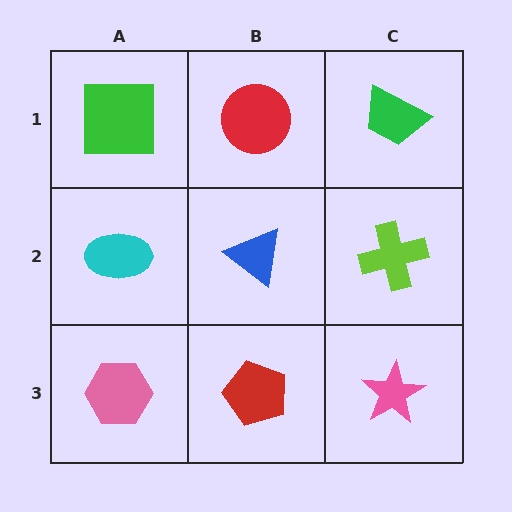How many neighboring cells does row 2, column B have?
4.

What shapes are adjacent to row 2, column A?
A green square (row 1, column A), a pink hexagon (row 3, column A), a blue triangle (row 2, column B).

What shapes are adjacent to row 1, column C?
A lime cross (row 2, column C), a red circle (row 1, column B).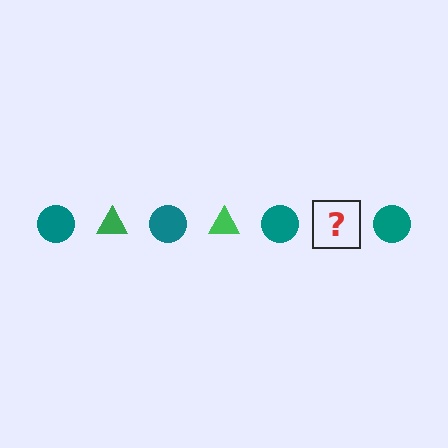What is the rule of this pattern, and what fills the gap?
The rule is that the pattern alternates between teal circle and green triangle. The gap should be filled with a green triangle.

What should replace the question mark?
The question mark should be replaced with a green triangle.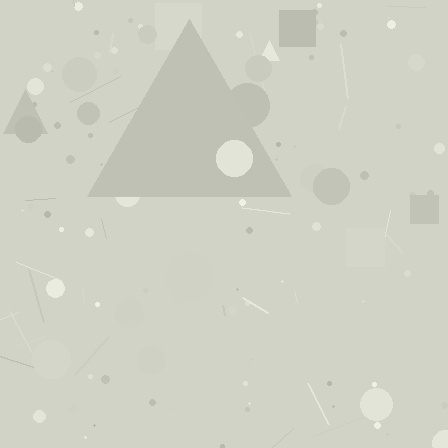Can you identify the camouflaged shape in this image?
The camouflaged shape is a triangle.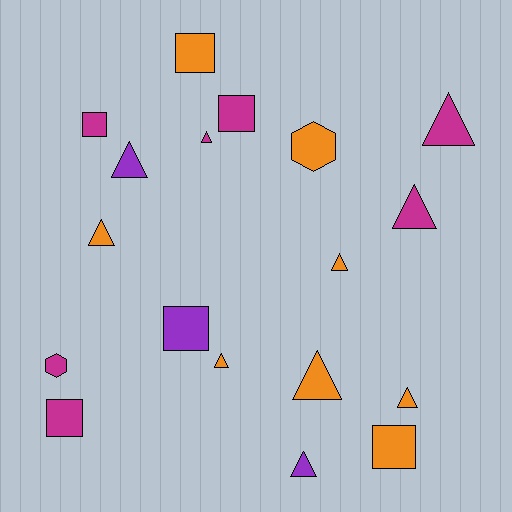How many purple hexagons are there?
There are no purple hexagons.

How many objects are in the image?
There are 18 objects.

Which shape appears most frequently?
Triangle, with 10 objects.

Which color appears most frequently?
Orange, with 8 objects.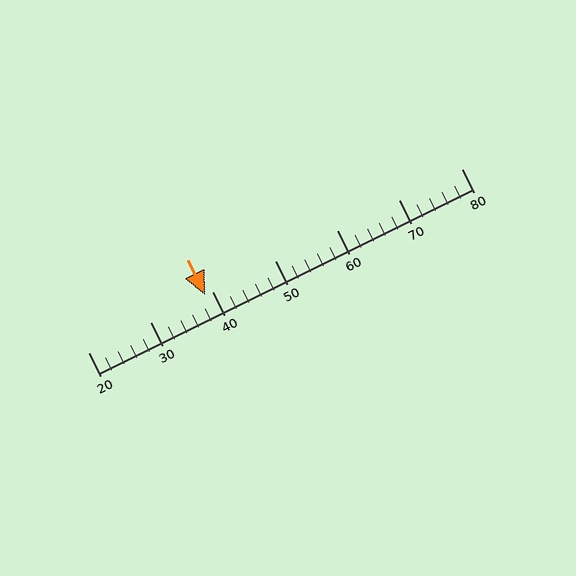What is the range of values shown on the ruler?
The ruler shows values from 20 to 80.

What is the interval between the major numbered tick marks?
The major tick marks are spaced 10 units apart.